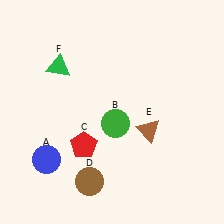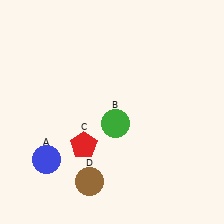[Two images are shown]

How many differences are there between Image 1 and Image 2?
There are 2 differences between the two images.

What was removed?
The green triangle (F), the brown triangle (E) were removed in Image 2.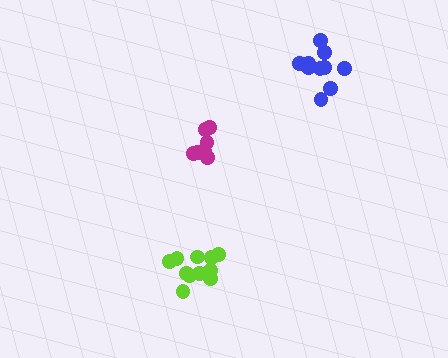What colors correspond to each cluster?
The clusters are colored: magenta, lime, blue.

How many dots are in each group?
Group 1: 7 dots, Group 2: 11 dots, Group 3: 10 dots (28 total).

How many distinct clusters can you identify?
There are 3 distinct clusters.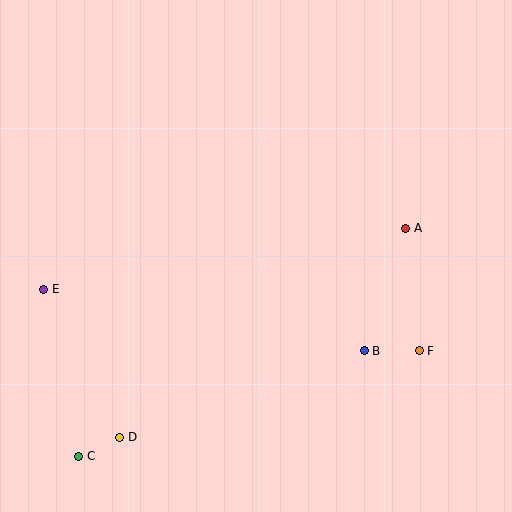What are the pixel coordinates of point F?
Point F is at (419, 351).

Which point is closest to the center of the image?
Point B at (364, 351) is closest to the center.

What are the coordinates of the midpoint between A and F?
The midpoint between A and F is at (413, 290).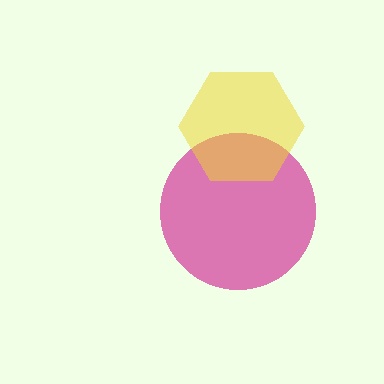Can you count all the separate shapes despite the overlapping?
Yes, there are 2 separate shapes.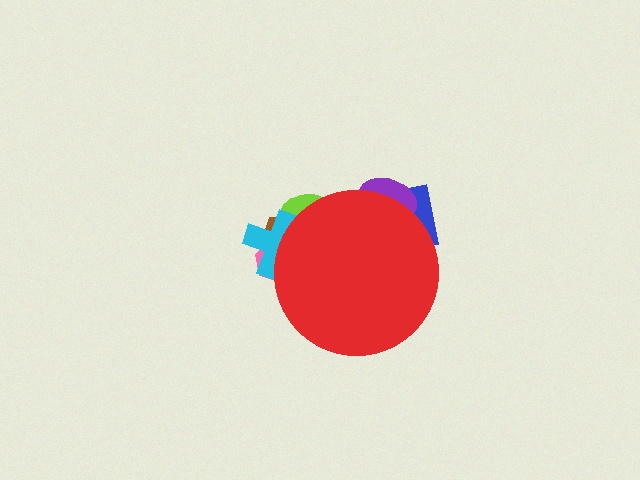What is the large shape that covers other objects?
A red circle.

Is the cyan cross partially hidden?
Yes, the cyan cross is partially hidden behind the red circle.